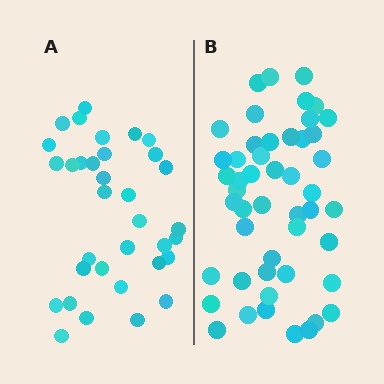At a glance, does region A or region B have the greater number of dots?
Region B (the right region) has more dots.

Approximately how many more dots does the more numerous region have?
Region B has approximately 15 more dots than region A.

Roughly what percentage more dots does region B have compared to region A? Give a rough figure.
About 45% more.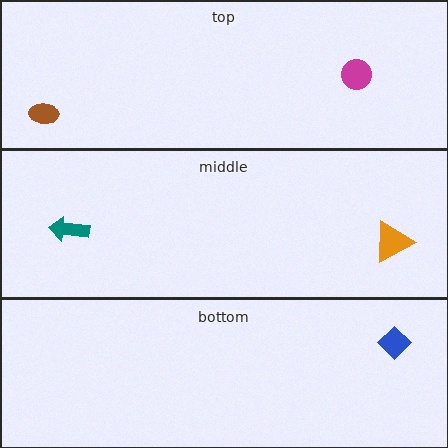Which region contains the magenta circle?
The top region.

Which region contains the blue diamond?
The bottom region.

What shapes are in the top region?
The brown ellipse, the magenta circle.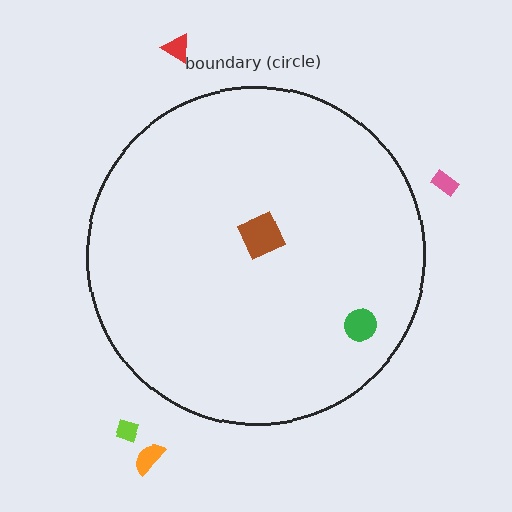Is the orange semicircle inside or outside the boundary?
Outside.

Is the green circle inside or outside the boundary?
Inside.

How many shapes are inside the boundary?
2 inside, 4 outside.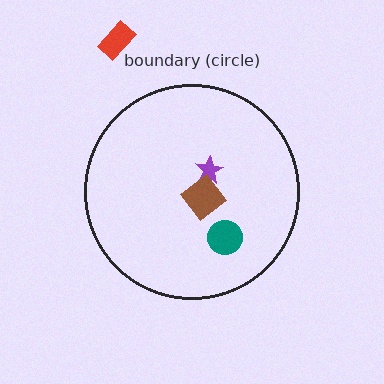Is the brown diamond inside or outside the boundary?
Inside.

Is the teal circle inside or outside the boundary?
Inside.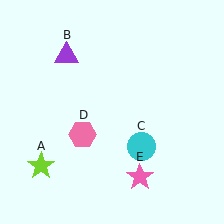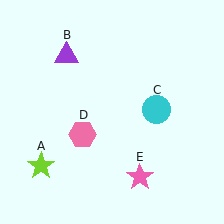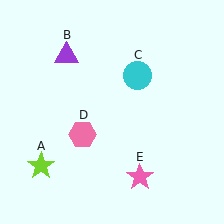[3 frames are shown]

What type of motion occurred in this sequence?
The cyan circle (object C) rotated counterclockwise around the center of the scene.